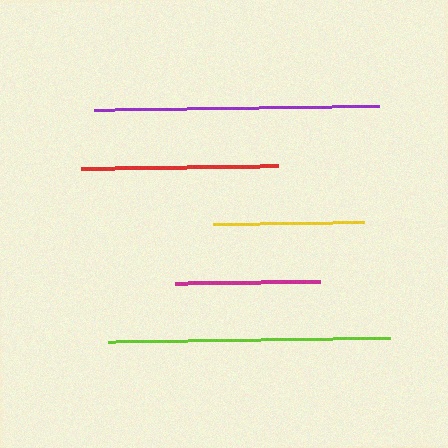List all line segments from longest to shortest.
From longest to shortest: purple, lime, red, yellow, magenta.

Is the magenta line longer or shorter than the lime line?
The lime line is longer than the magenta line.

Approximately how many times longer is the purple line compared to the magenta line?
The purple line is approximately 2.0 times the length of the magenta line.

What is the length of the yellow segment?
The yellow segment is approximately 151 pixels long.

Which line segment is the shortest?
The magenta line is the shortest at approximately 146 pixels.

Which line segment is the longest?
The purple line is the longest at approximately 285 pixels.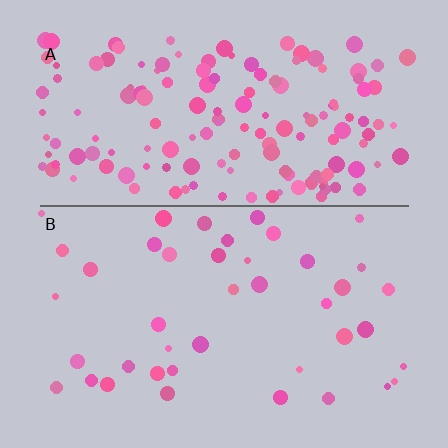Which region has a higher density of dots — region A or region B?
A (the top).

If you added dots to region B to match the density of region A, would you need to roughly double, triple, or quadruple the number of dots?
Approximately quadruple.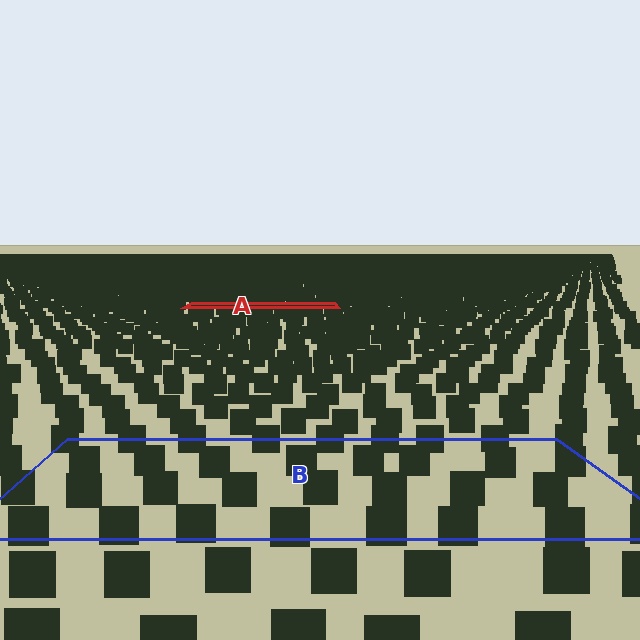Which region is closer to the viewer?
Region B is closer. The texture elements there are larger and more spread out.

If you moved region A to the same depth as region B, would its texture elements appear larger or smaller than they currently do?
They would appear larger. At a closer depth, the same texture elements are projected at a bigger on-screen size.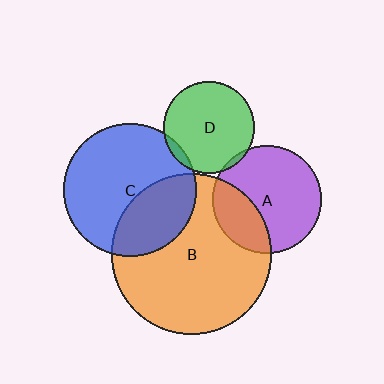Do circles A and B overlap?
Yes.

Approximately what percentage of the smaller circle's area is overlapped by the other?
Approximately 30%.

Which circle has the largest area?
Circle B (orange).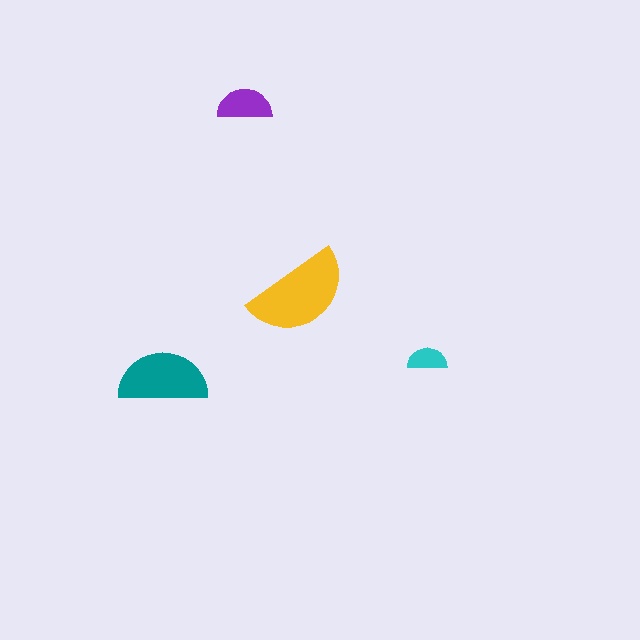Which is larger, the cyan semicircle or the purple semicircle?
The purple one.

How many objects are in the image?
There are 4 objects in the image.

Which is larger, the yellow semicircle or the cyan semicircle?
The yellow one.